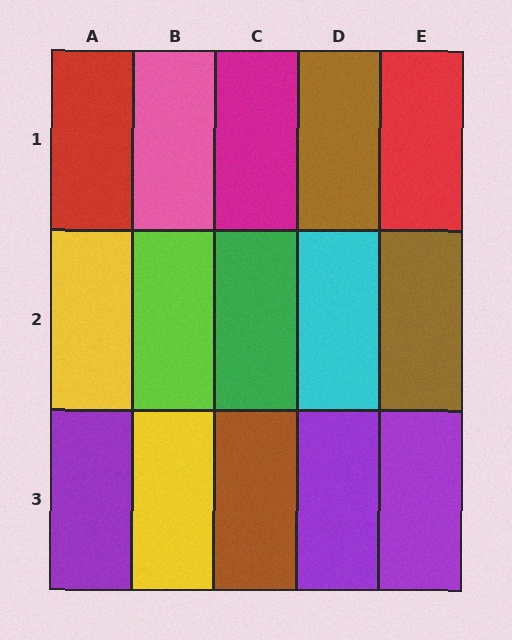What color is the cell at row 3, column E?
Purple.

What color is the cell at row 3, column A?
Purple.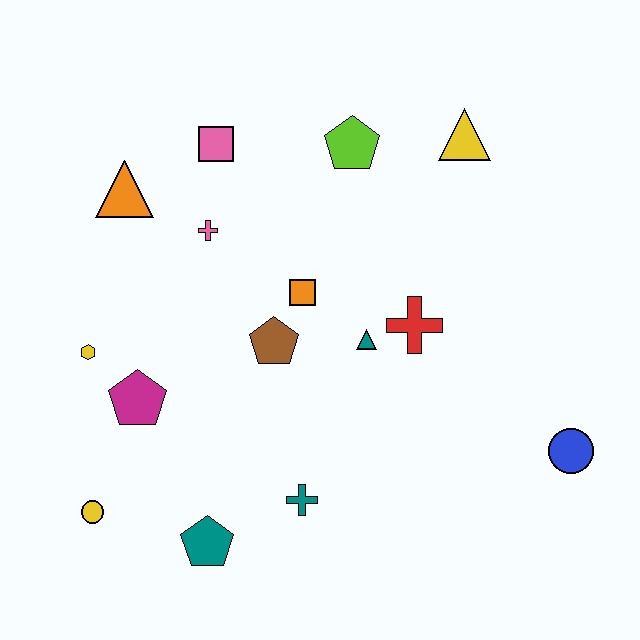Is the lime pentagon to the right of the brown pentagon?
Yes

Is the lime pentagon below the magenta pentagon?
No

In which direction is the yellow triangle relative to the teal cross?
The yellow triangle is above the teal cross.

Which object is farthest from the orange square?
The blue circle is farthest from the orange square.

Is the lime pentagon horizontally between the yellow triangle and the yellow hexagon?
Yes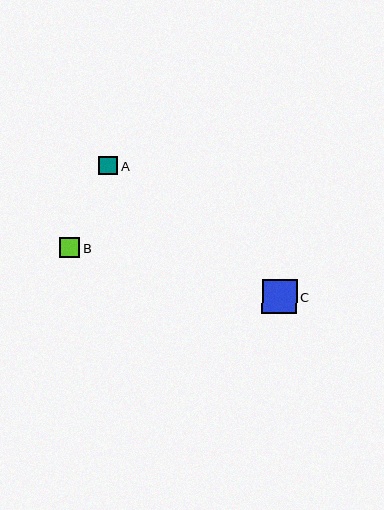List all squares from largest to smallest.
From largest to smallest: C, B, A.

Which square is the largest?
Square C is the largest with a size of approximately 35 pixels.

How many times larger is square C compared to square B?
Square C is approximately 1.7 times the size of square B.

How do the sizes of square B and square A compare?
Square B and square A are approximately the same size.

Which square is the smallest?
Square A is the smallest with a size of approximately 19 pixels.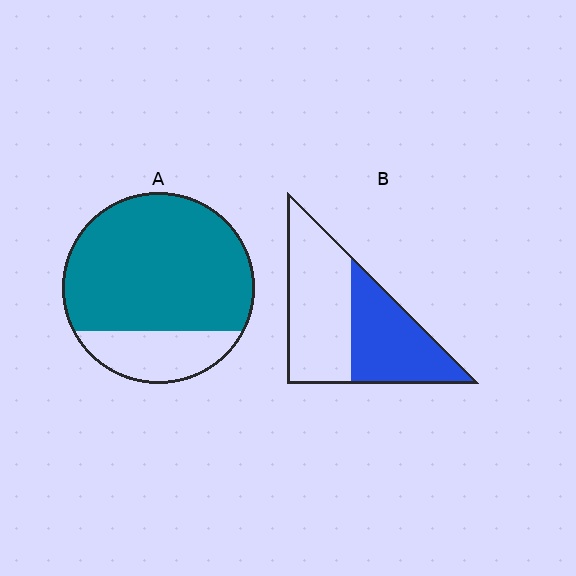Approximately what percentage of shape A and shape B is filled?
A is approximately 80% and B is approximately 45%.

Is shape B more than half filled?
No.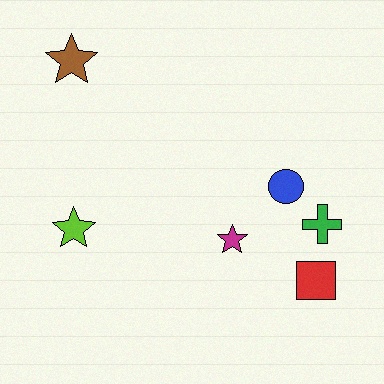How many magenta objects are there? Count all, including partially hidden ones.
There is 1 magenta object.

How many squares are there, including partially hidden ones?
There is 1 square.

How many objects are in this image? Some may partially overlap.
There are 6 objects.